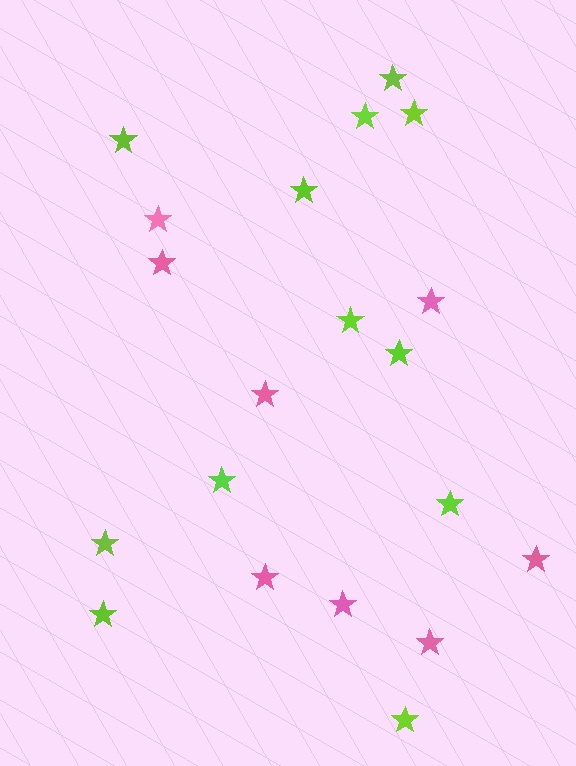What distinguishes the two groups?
There are 2 groups: one group of lime stars (12) and one group of pink stars (8).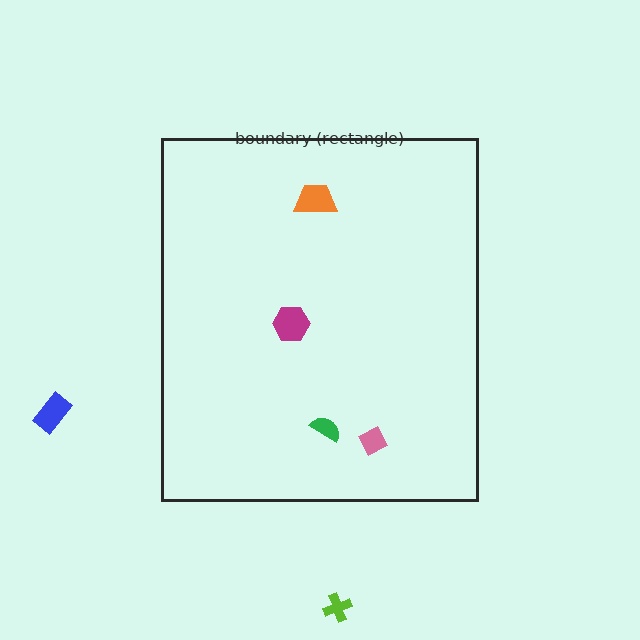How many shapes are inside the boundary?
4 inside, 2 outside.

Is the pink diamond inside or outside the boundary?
Inside.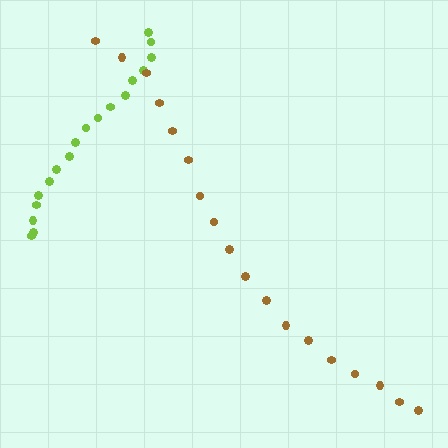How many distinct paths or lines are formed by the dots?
There are 2 distinct paths.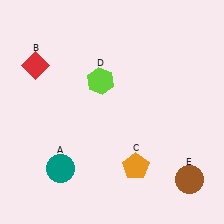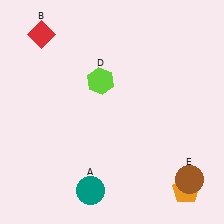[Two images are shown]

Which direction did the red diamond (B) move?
The red diamond (B) moved up.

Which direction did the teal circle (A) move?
The teal circle (A) moved right.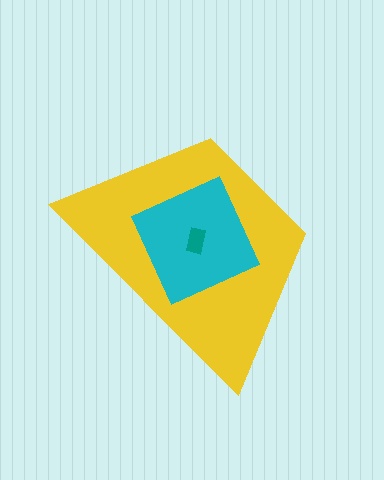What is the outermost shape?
The yellow trapezoid.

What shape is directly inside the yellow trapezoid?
The cyan square.